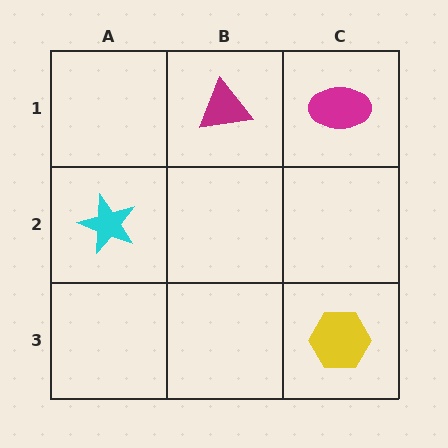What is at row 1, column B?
A magenta triangle.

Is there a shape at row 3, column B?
No, that cell is empty.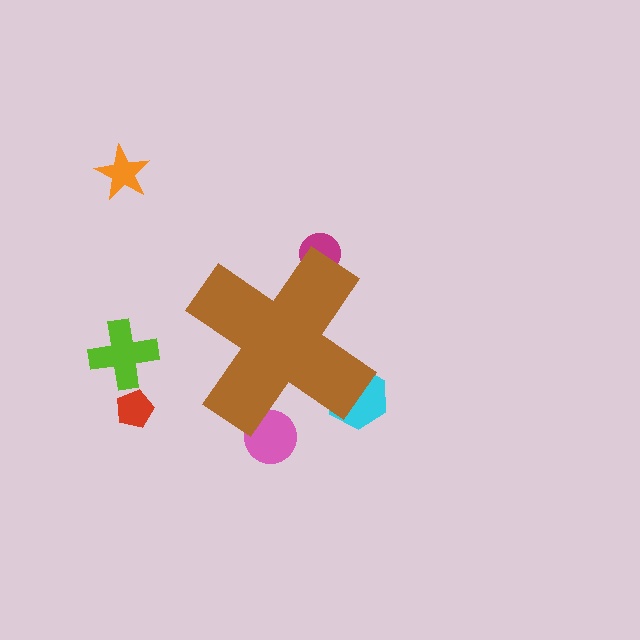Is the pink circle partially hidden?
Yes, the pink circle is partially hidden behind the brown cross.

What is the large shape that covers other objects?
A brown cross.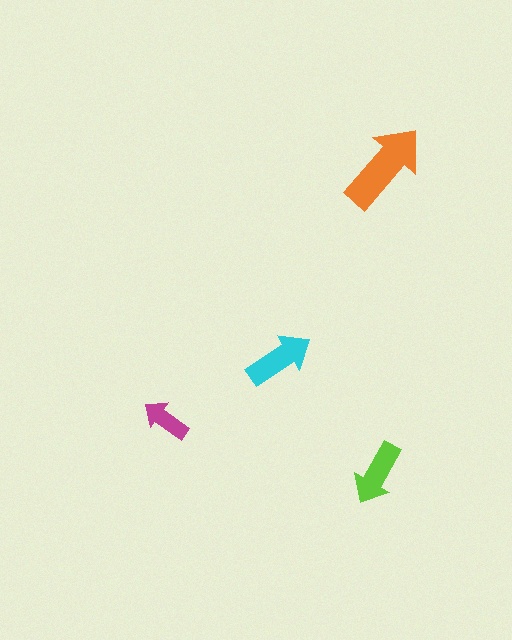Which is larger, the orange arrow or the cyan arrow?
The orange one.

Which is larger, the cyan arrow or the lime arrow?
The cyan one.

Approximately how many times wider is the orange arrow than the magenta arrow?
About 2 times wider.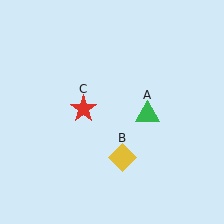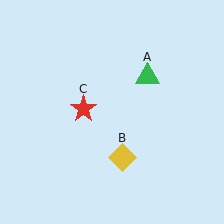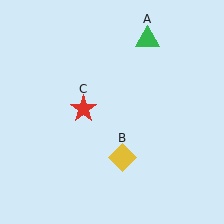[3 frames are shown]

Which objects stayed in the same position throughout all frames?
Yellow diamond (object B) and red star (object C) remained stationary.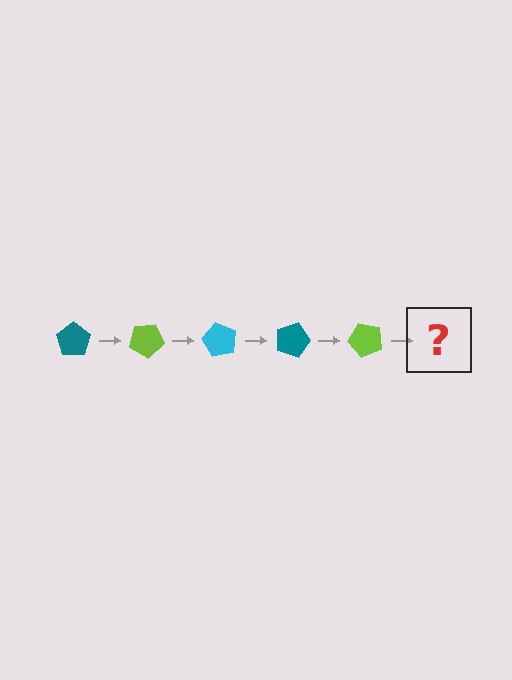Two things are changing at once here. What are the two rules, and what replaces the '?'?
The two rules are that it rotates 30 degrees each step and the color cycles through teal, lime, and cyan. The '?' should be a cyan pentagon, rotated 150 degrees from the start.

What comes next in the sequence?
The next element should be a cyan pentagon, rotated 150 degrees from the start.